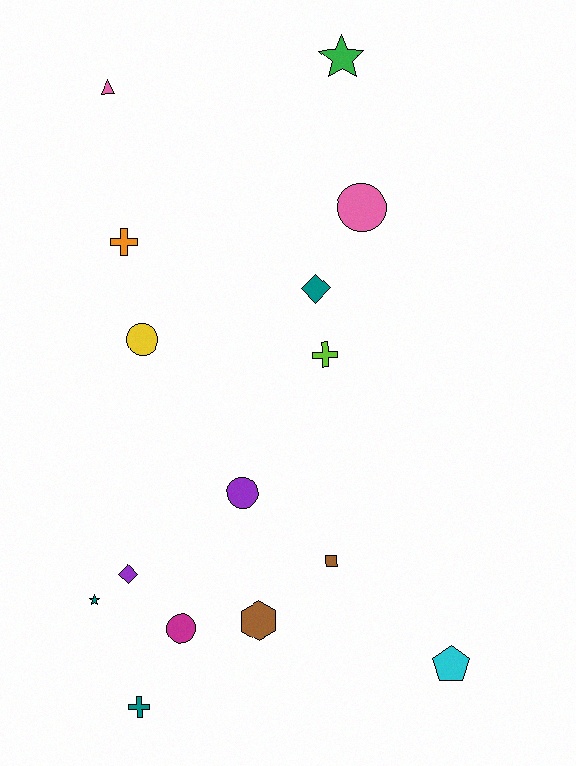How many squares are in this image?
There is 1 square.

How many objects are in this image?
There are 15 objects.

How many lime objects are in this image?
There is 1 lime object.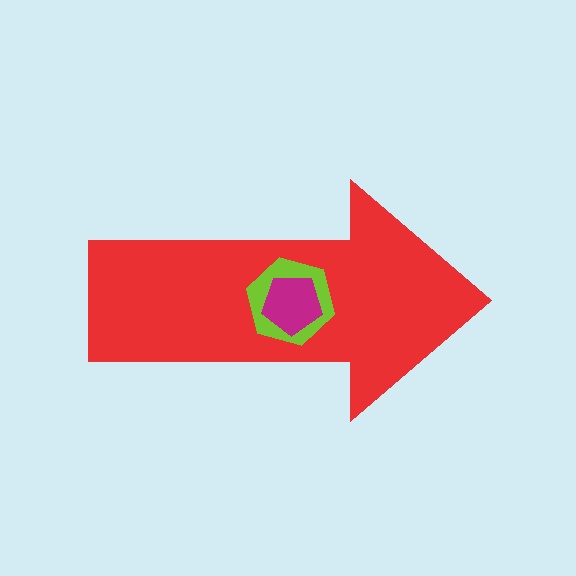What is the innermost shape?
The magenta pentagon.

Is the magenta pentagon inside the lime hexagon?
Yes.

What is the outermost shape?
The red arrow.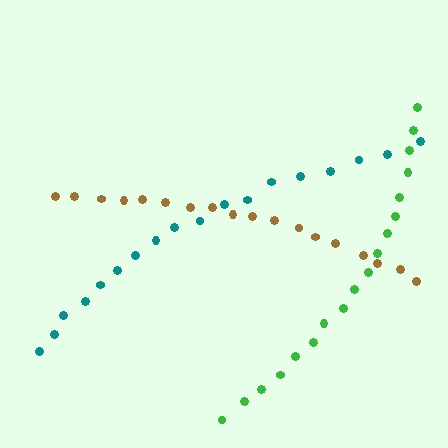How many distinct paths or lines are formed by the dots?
There are 3 distinct paths.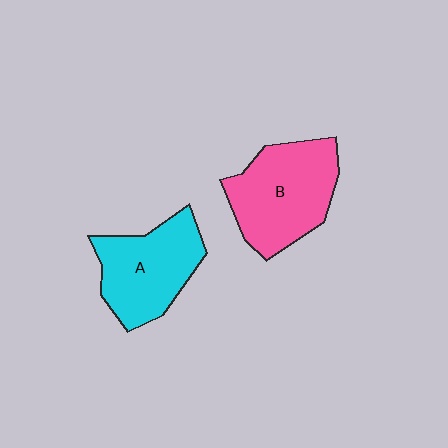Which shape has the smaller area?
Shape A (cyan).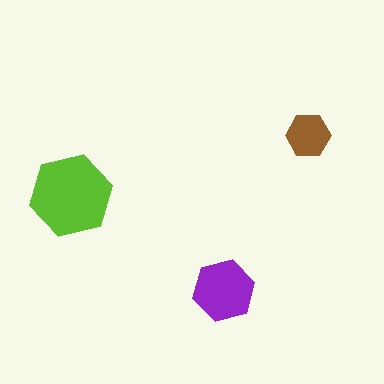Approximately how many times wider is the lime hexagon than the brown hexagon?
About 2 times wider.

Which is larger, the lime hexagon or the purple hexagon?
The lime one.